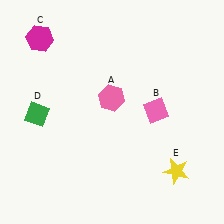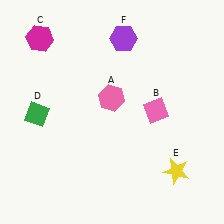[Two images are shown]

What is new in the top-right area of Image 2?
A purple hexagon (F) was added in the top-right area of Image 2.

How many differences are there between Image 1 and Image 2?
There is 1 difference between the two images.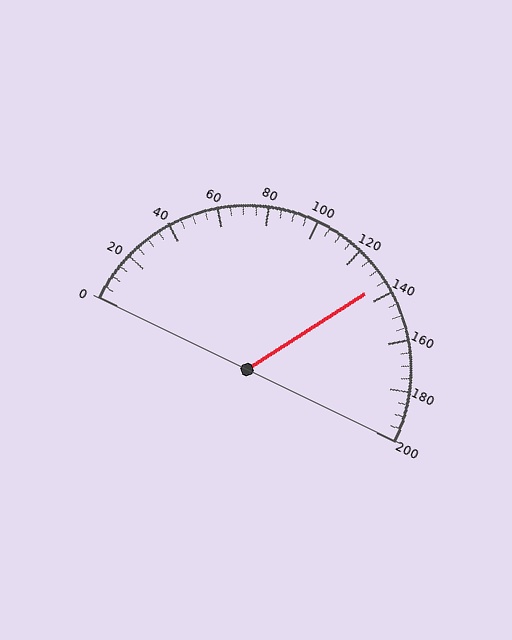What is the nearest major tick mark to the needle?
The nearest major tick mark is 140.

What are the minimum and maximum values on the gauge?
The gauge ranges from 0 to 200.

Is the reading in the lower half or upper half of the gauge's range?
The reading is in the upper half of the range (0 to 200).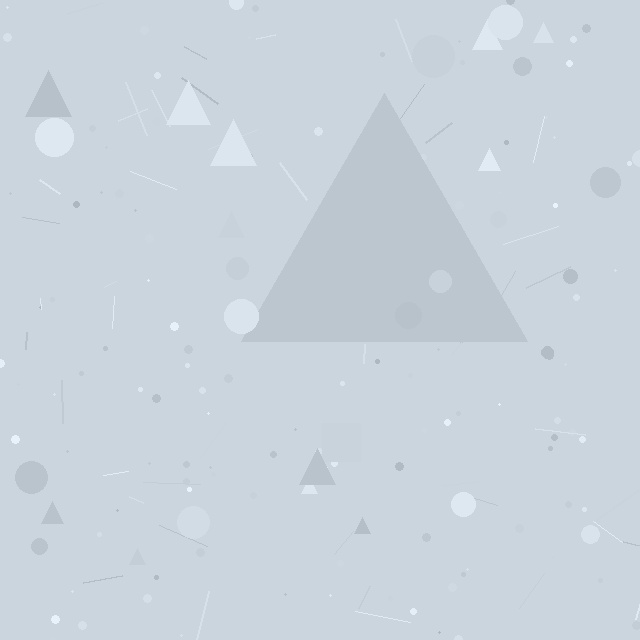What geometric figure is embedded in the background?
A triangle is embedded in the background.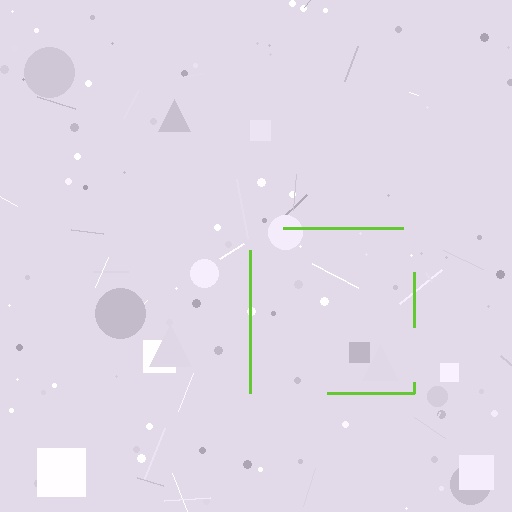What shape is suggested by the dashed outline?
The dashed outline suggests a square.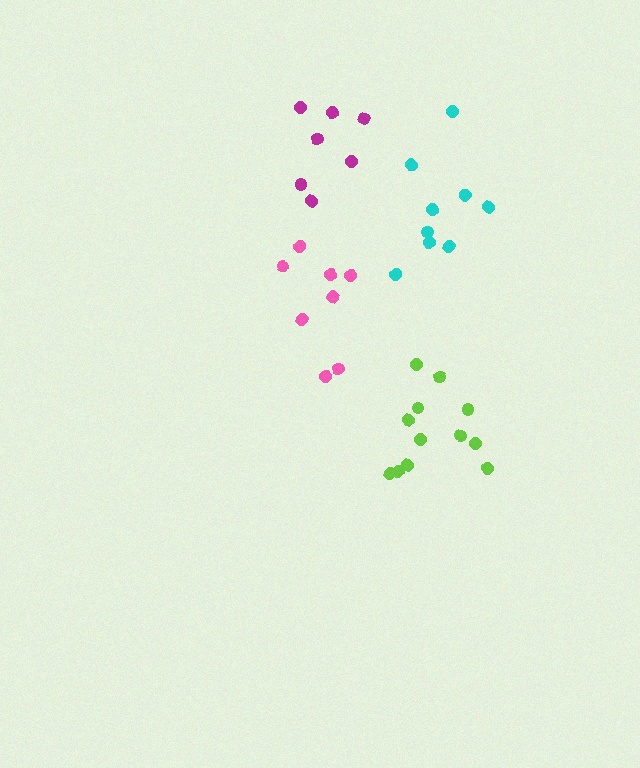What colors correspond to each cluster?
The clusters are colored: pink, lime, cyan, magenta.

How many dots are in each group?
Group 1: 8 dots, Group 2: 12 dots, Group 3: 9 dots, Group 4: 7 dots (36 total).